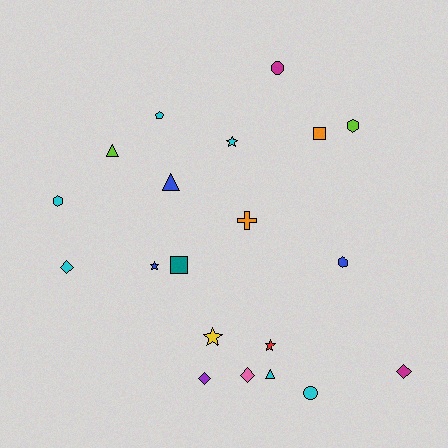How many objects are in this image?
There are 20 objects.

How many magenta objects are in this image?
There are 2 magenta objects.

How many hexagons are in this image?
There are 3 hexagons.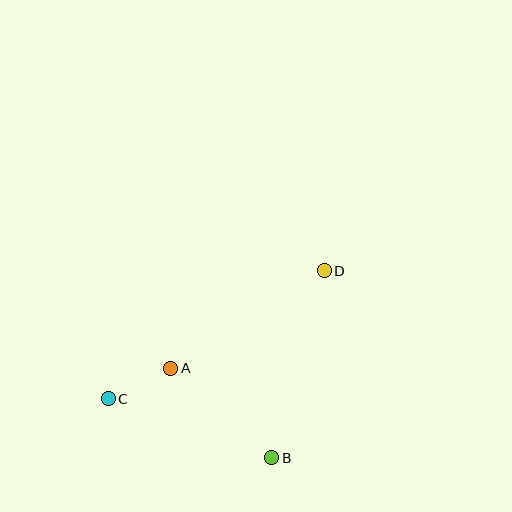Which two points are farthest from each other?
Points C and D are farthest from each other.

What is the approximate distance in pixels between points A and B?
The distance between A and B is approximately 135 pixels.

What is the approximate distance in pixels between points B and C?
The distance between B and C is approximately 173 pixels.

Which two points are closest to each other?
Points A and C are closest to each other.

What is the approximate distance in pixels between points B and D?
The distance between B and D is approximately 194 pixels.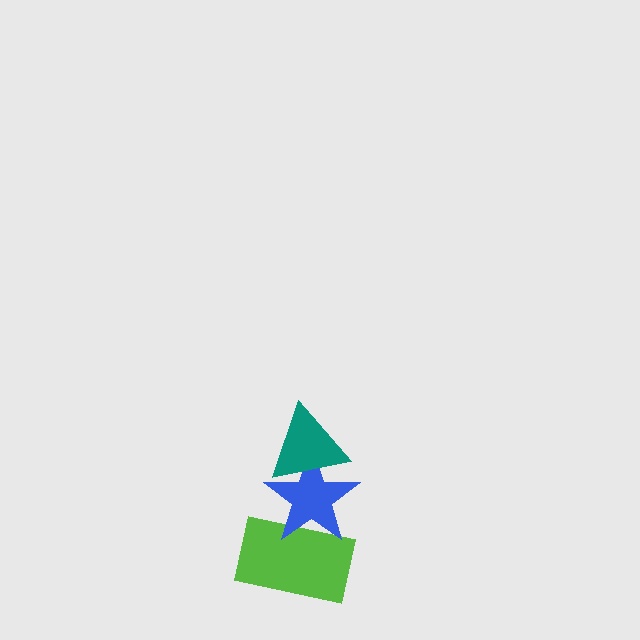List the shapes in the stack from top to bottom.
From top to bottom: the teal triangle, the blue star, the lime rectangle.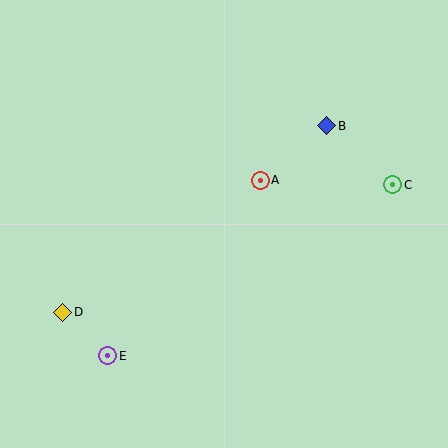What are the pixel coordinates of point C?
Point C is at (393, 185).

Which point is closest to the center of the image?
Point A at (260, 180) is closest to the center.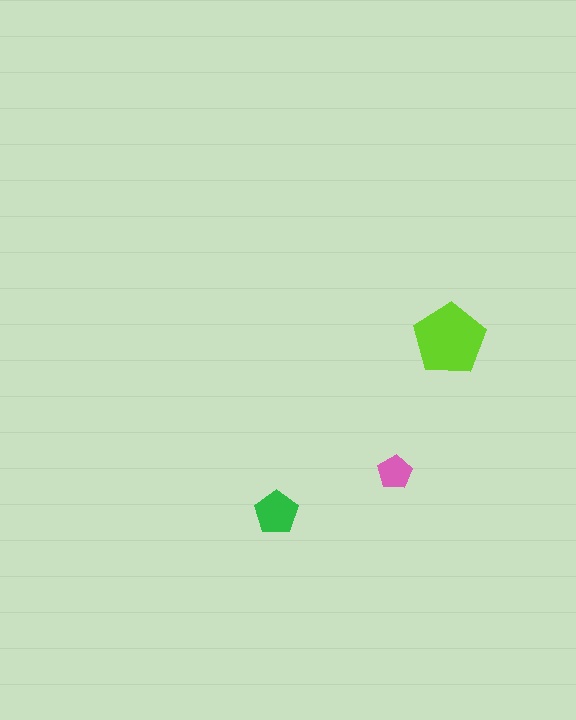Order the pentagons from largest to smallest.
the lime one, the green one, the pink one.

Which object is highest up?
The lime pentagon is topmost.